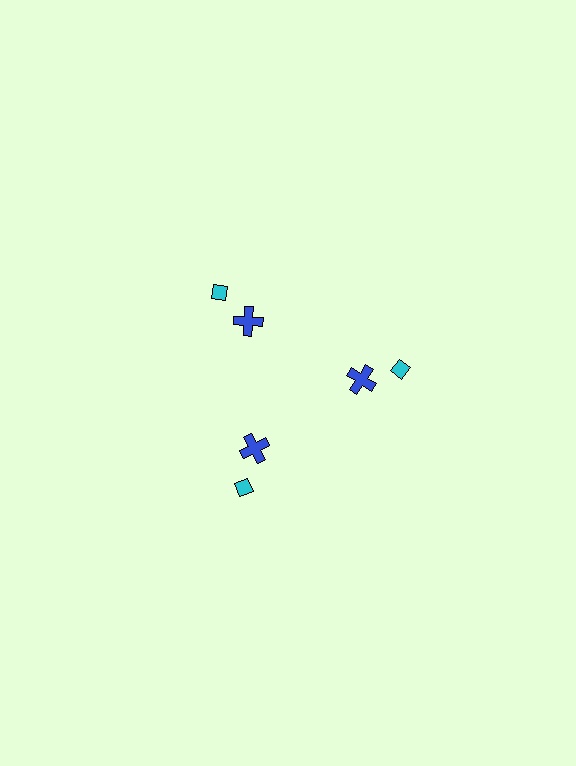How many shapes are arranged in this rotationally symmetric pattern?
There are 6 shapes, arranged in 3 groups of 2.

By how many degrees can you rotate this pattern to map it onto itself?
The pattern maps onto itself every 120 degrees of rotation.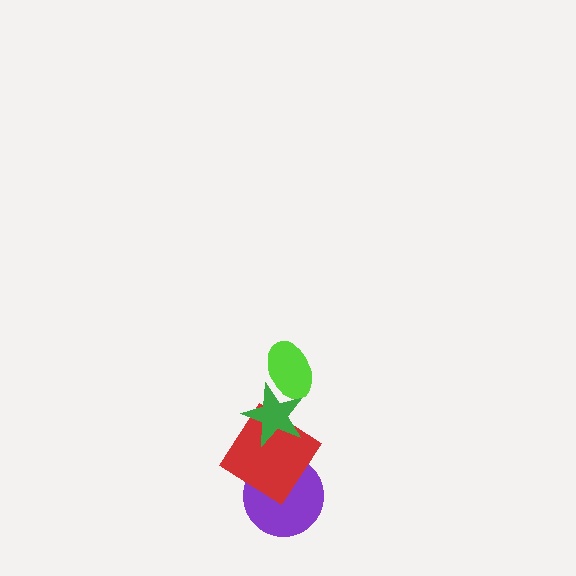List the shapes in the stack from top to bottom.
From top to bottom: the lime ellipse, the green star, the red diamond, the purple circle.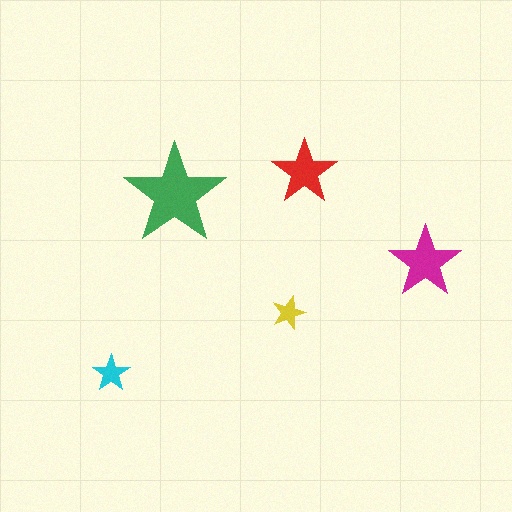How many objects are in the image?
There are 5 objects in the image.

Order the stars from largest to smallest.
the green one, the magenta one, the red one, the cyan one, the yellow one.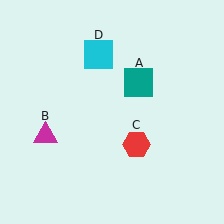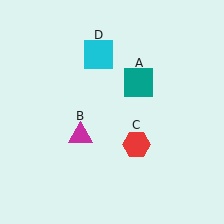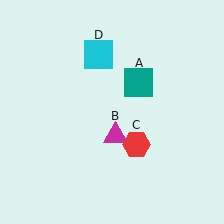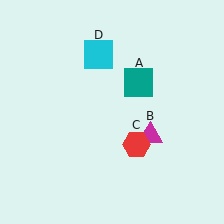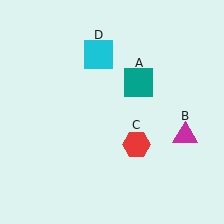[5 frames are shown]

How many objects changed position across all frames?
1 object changed position: magenta triangle (object B).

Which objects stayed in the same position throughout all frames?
Teal square (object A) and red hexagon (object C) and cyan square (object D) remained stationary.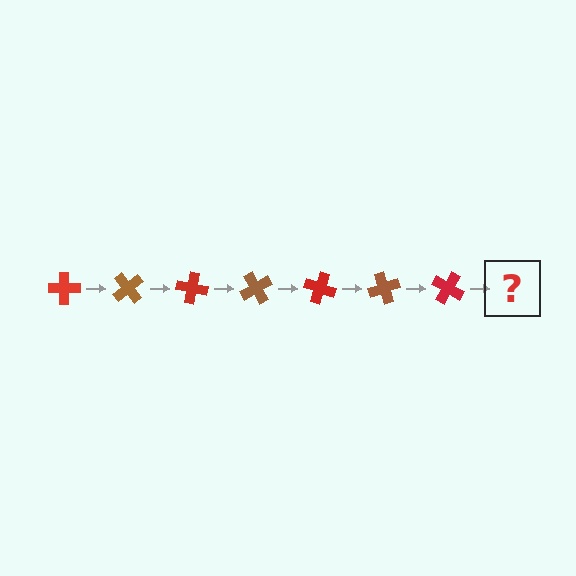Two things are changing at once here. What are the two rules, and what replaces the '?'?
The two rules are that it rotates 50 degrees each step and the color cycles through red and brown. The '?' should be a brown cross, rotated 350 degrees from the start.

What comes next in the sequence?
The next element should be a brown cross, rotated 350 degrees from the start.